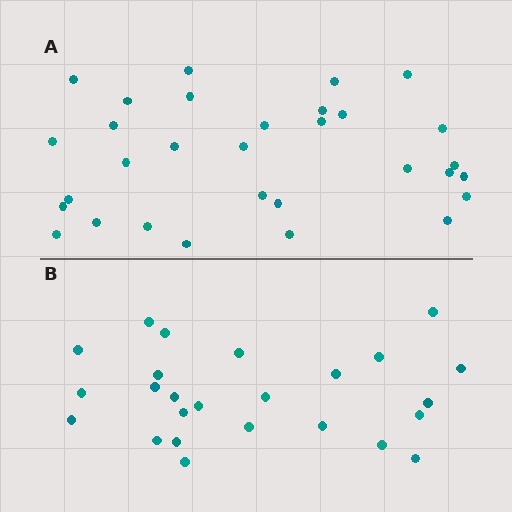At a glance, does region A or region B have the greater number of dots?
Region A (the top region) has more dots.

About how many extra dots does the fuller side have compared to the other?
Region A has about 6 more dots than region B.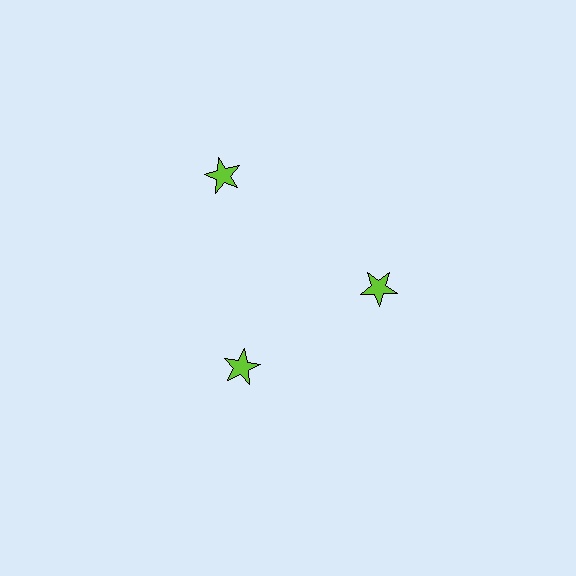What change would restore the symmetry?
The symmetry would be restored by moving it inward, back onto the ring so that all 3 stars sit at equal angles and equal distance from the center.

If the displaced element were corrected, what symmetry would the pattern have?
It would have 3-fold rotational symmetry — the pattern would map onto itself every 120 degrees.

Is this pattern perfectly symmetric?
No. The 3 lime stars are arranged in a ring, but one element near the 11 o'clock position is pushed outward from the center, breaking the 3-fold rotational symmetry.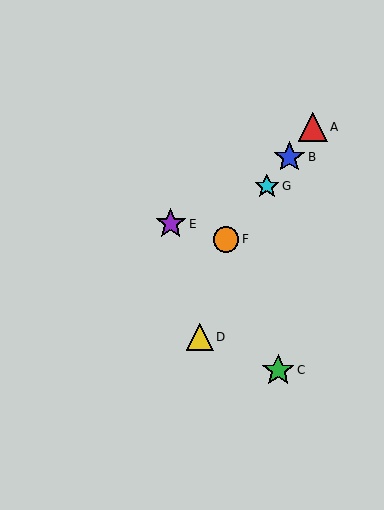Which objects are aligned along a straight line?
Objects A, B, F, G are aligned along a straight line.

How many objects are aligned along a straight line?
4 objects (A, B, F, G) are aligned along a straight line.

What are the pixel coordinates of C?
Object C is at (278, 370).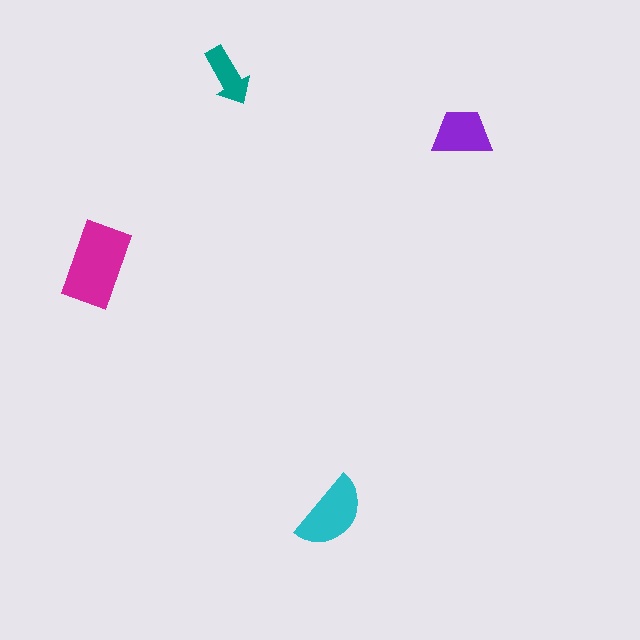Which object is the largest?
The magenta rectangle.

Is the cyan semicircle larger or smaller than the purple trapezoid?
Larger.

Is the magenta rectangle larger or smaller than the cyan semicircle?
Larger.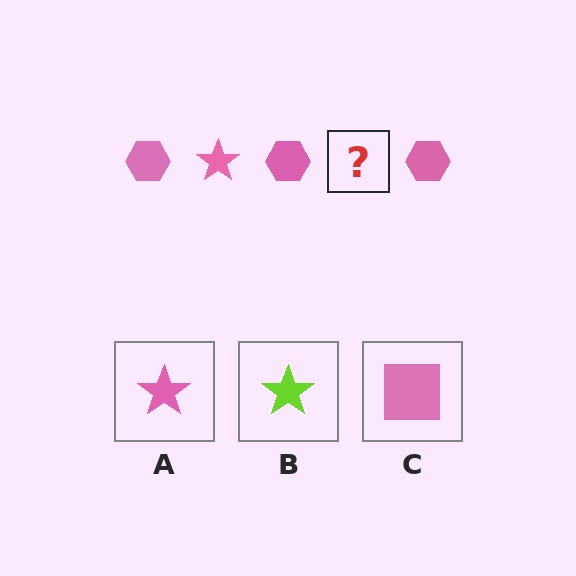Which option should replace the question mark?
Option A.